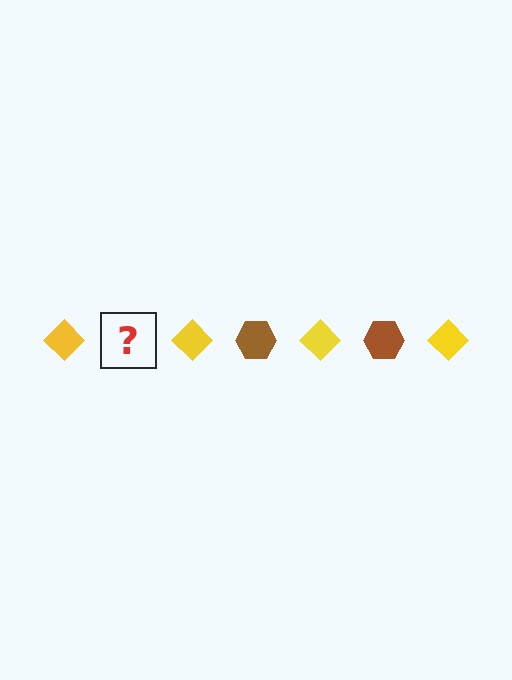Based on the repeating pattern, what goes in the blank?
The blank should be a brown hexagon.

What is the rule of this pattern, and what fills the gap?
The rule is that the pattern alternates between yellow diamond and brown hexagon. The gap should be filled with a brown hexagon.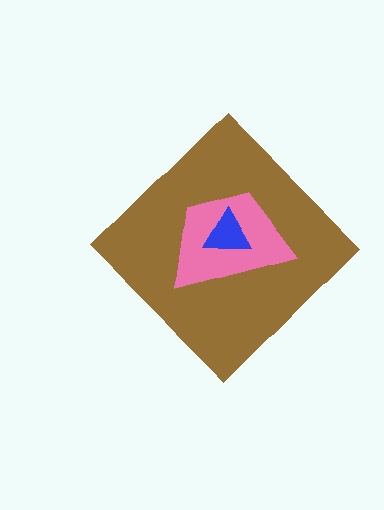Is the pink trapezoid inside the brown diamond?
Yes.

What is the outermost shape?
The brown diamond.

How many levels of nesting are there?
3.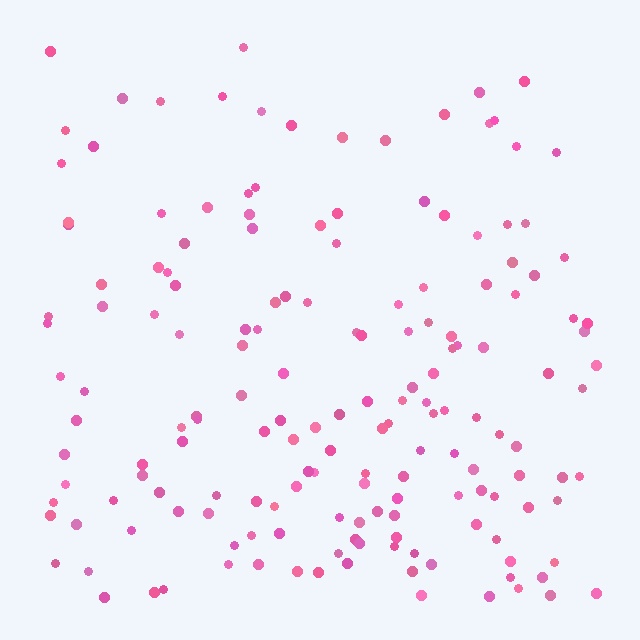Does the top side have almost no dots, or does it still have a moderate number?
Still a moderate number, just noticeably fewer than the bottom.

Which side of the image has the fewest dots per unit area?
The top.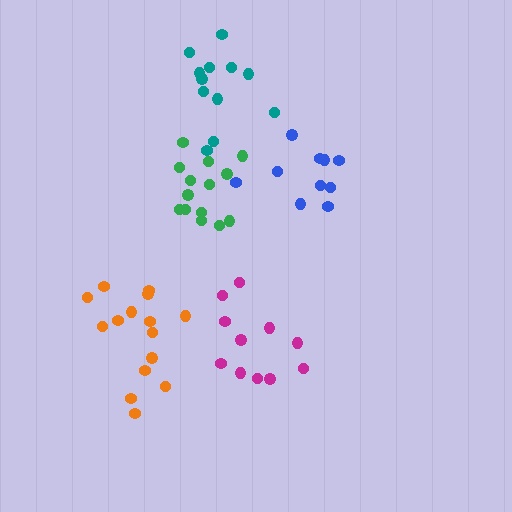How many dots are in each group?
Group 1: 11 dots, Group 2: 14 dots, Group 3: 10 dots, Group 4: 15 dots, Group 5: 12 dots (62 total).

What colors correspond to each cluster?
The clusters are colored: magenta, green, blue, orange, teal.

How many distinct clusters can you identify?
There are 5 distinct clusters.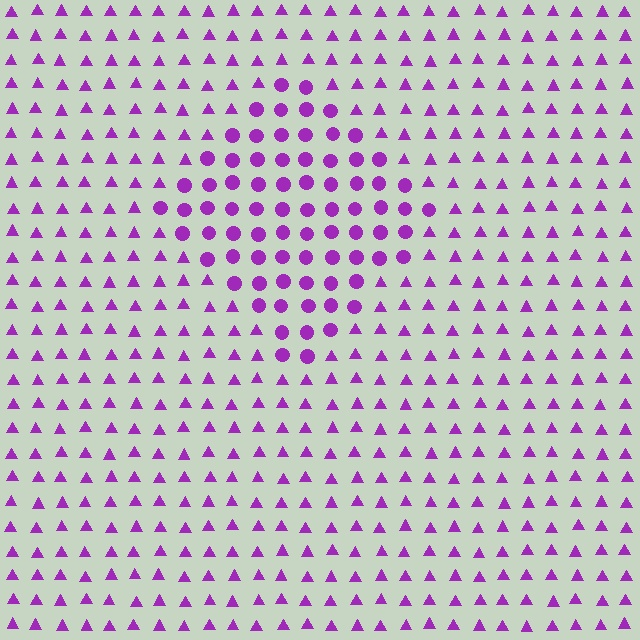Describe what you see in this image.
The image is filled with small purple elements arranged in a uniform grid. A diamond-shaped region contains circles, while the surrounding area contains triangles. The boundary is defined purely by the change in element shape.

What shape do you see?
I see a diamond.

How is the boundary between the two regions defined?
The boundary is defined by a change in element shape: circles inside vs. triangles outside. All elements share the same color and spacing.